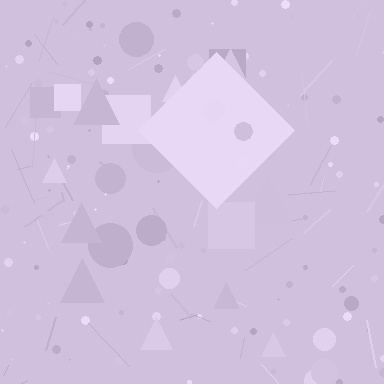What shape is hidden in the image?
A diamond is hidden in the image.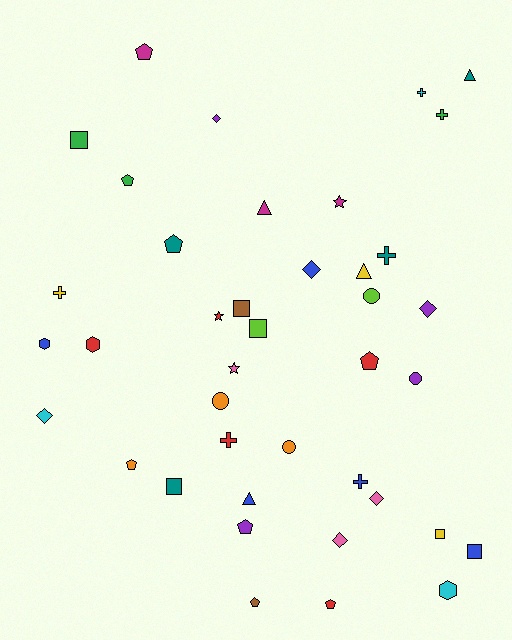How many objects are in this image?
There are 40 objects.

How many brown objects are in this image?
There are 2 brown objects.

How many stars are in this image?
There are 3 stars.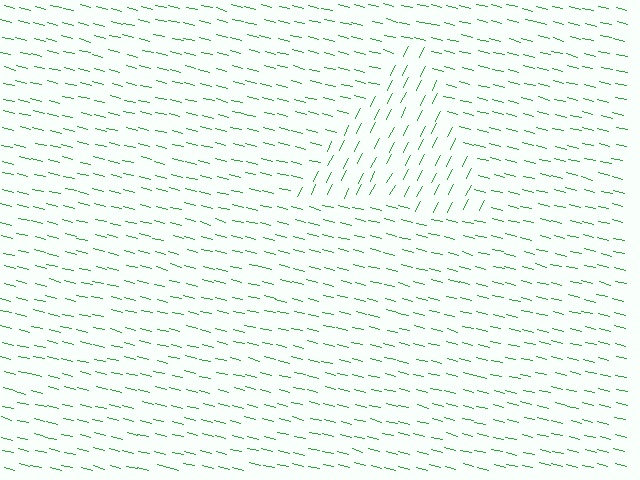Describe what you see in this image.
The image is filled with small green line segments. A triangle region in the image has lines oriented differently from the surrounding lines, creating a visible texture boundary.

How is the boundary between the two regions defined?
The boundary is defined purely by a change in line orientation (approximately 77 degrees difference). All lines are the same color and thickness.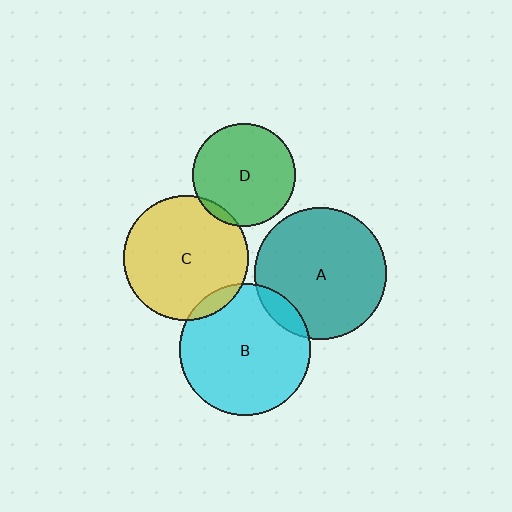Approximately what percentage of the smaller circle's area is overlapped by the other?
Approximately 5%.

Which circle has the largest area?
Circle A (teal).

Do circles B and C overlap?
Yes.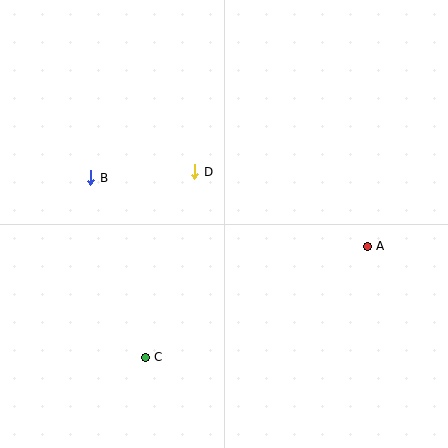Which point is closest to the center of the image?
Point D at (195, 172) is closest to the center.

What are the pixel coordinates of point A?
Point A is at (367, 246).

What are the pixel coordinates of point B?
Point B is at (91, 178).